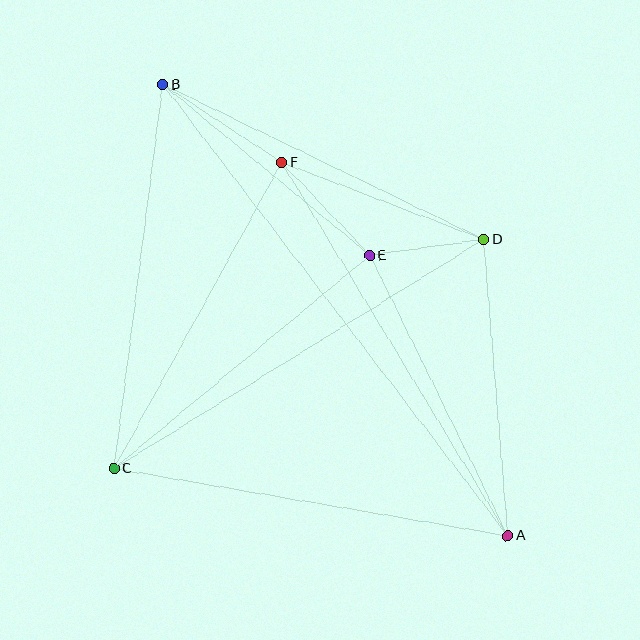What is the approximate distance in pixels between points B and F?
The distance between B and F is approximately 142 pixels.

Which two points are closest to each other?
Points D and E are closest to each other.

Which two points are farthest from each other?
Points A and B are farthest from each other.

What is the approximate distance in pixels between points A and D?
The distance between A and D is approximately 297 pixels.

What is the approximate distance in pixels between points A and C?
The distance between A and C is approximately 400 pixels.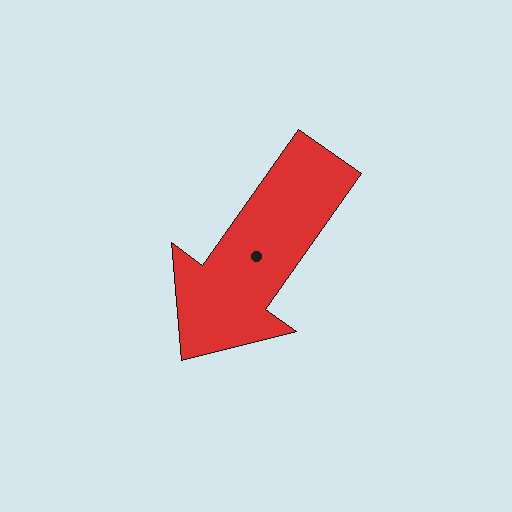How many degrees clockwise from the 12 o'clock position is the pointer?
Approximately 215 degrees.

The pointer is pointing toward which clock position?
Roughly 7 o'clock.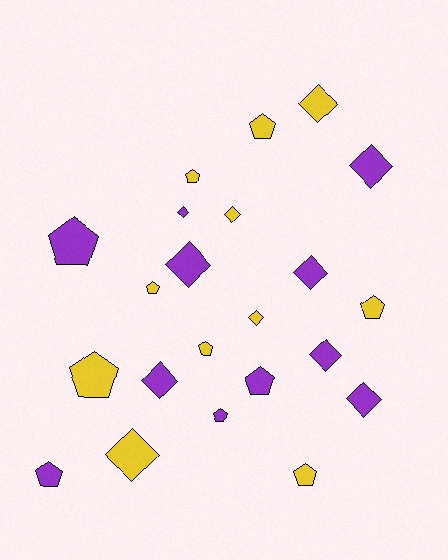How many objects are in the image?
There are 22 objects.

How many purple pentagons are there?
There are 4 purple pentagons.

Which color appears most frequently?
Purple, with 11 objects.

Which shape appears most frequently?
Pentagon, with 11 objects.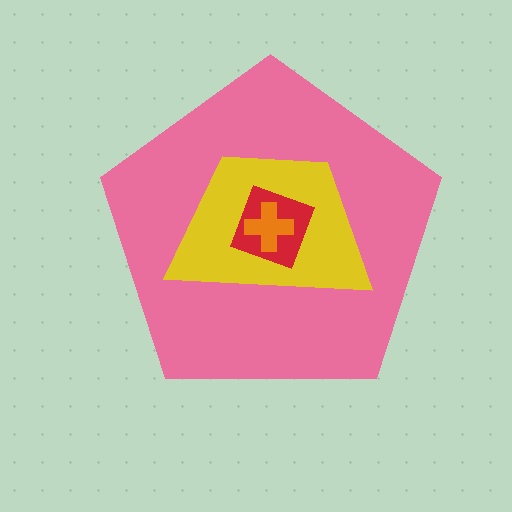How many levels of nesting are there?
4.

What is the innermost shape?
The orange cross.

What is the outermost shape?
The pink pentagon.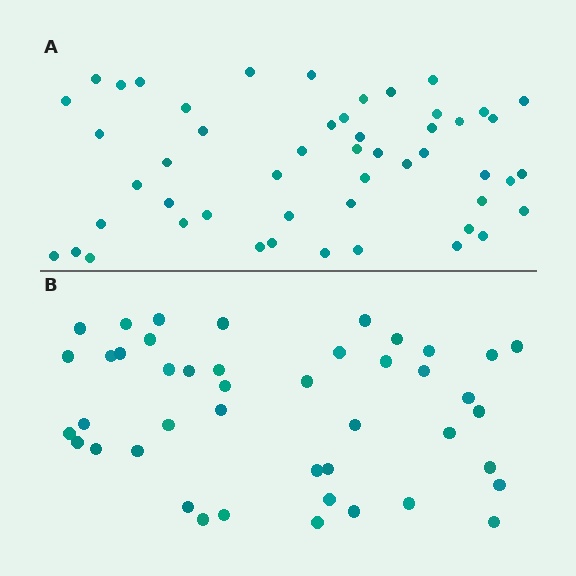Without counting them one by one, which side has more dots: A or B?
Region A (the top region) has more dots.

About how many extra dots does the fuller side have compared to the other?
Region A has roughly 8 or so more dots than region B.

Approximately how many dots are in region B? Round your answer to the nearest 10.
About 40 dots. (The exact count is 44, which rounds to 40.)